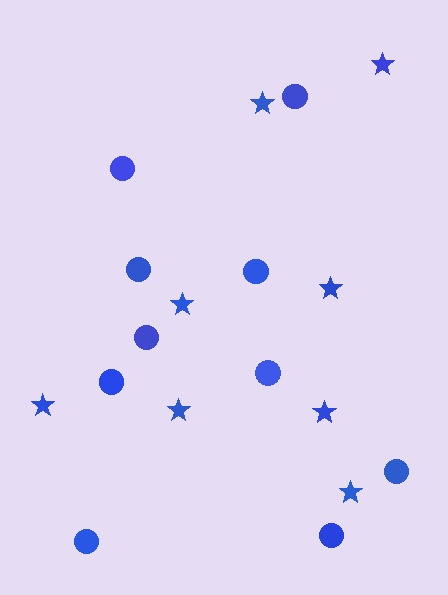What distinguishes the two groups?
There are 2 groups: one group of circles (10) and one group of stars (8).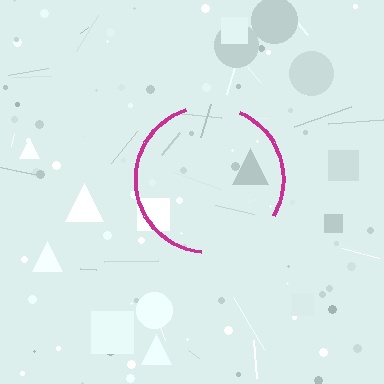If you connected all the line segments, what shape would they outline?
They would outline a circle.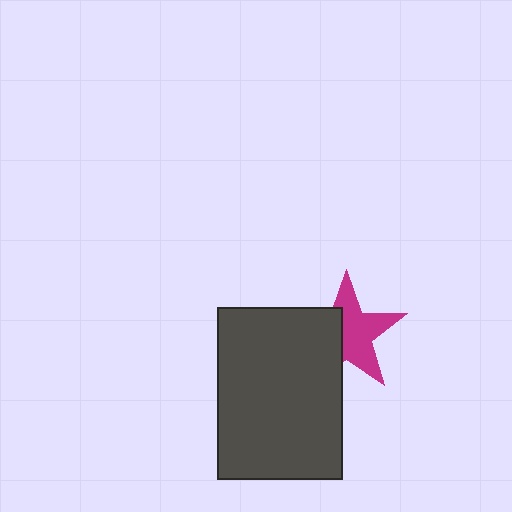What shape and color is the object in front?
The object in front is a dark gray rectangle.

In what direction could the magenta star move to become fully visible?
The magenta star could move right. That would shift it out from behind the dark gray rectangle entirely.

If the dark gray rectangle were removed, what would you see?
You would see the complete magenta star.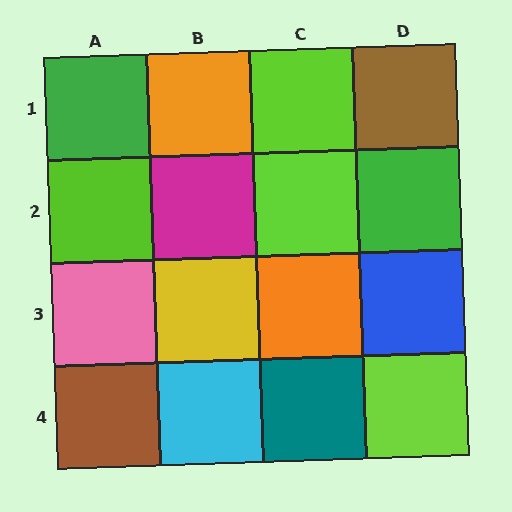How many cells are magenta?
1 cell is magenta.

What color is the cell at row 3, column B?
Yellow.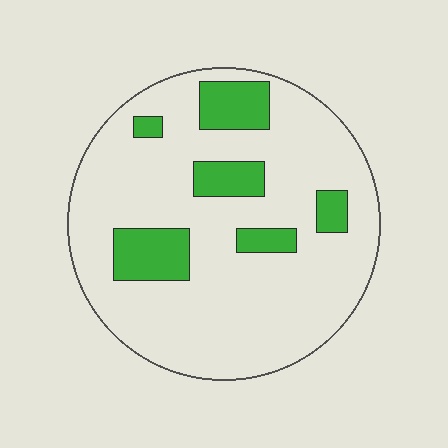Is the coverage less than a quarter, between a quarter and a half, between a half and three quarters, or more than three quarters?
Less than a quarter.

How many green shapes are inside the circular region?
6.